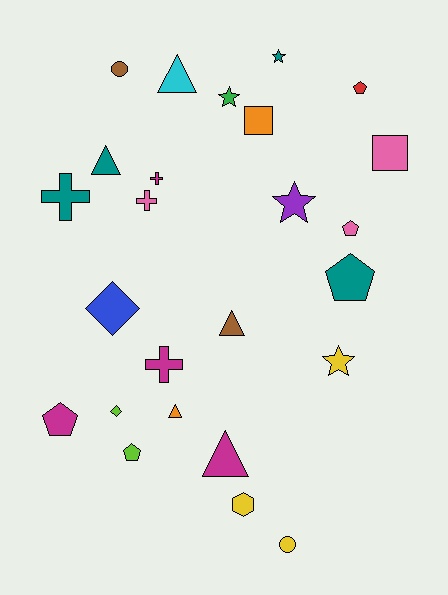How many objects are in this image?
There are 25 objects.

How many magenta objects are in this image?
There are 4 magenta objects.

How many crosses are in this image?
There are 4 crosses.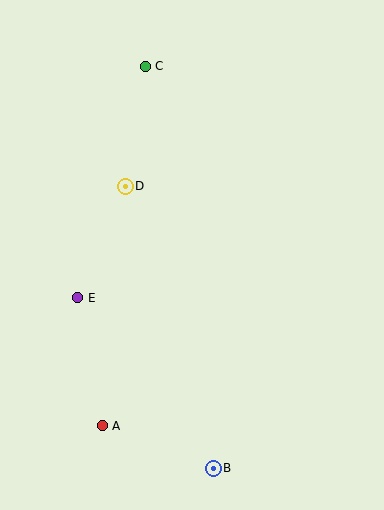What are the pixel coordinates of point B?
Point B is at (213, 468).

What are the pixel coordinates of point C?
Point C is at (145, 66).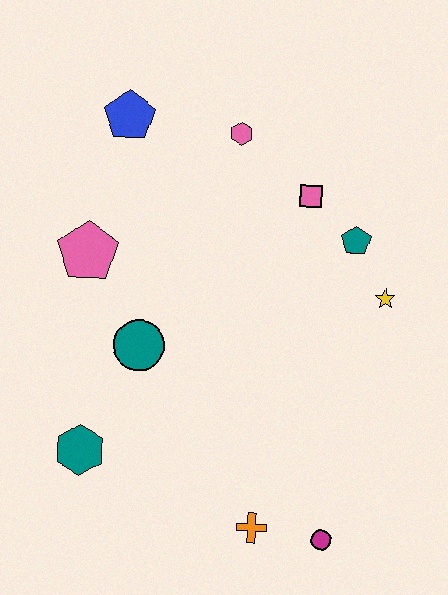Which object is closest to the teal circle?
The pink pentagon is closest to the teal circle.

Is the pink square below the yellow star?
No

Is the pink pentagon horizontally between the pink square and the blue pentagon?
No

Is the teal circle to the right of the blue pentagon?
Yes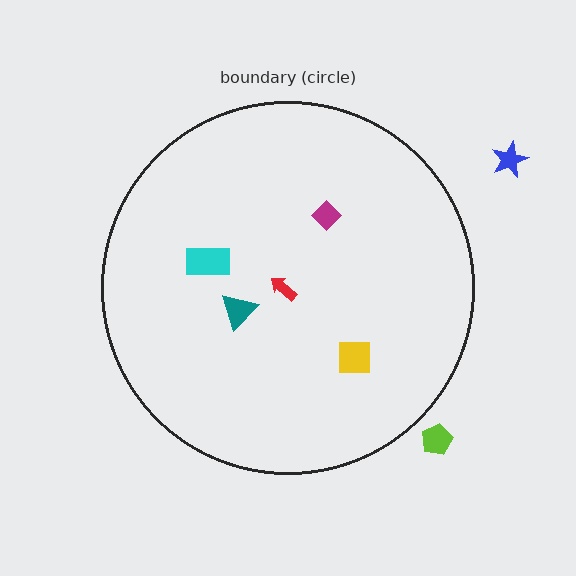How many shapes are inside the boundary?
5 inside, 2 outside.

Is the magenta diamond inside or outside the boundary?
Inside.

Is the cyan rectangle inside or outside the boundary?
Inside.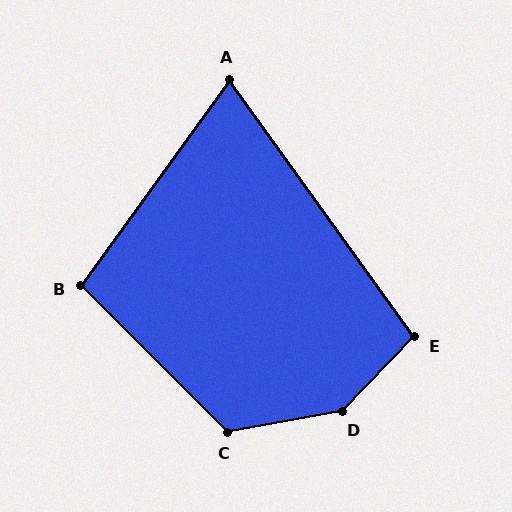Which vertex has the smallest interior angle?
A, at approximately 72 degrees.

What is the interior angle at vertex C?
Approximately 125 degrees (obtuse).